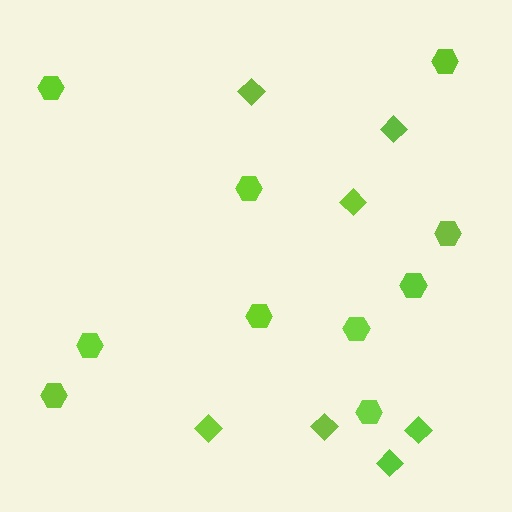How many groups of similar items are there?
There are 2 groups: one group of diamonds (7) and one group of hexagons (10).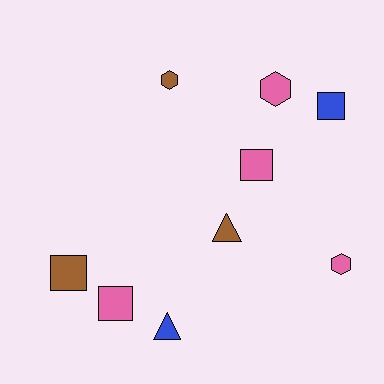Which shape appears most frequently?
Square, with 4 objects.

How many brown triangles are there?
There is 1 brown triangle.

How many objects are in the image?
There are 9 objects.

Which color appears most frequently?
Pink, with 4 objects.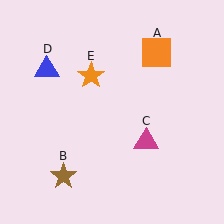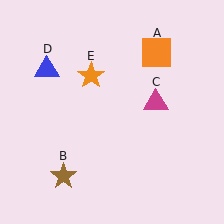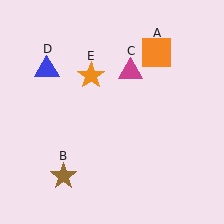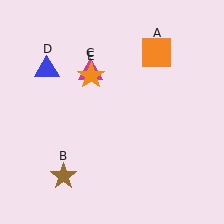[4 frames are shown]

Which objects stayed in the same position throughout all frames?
Orange square (object A) and brown star (object B) and blue triangle (object D) and orange star (object E) remained stationary.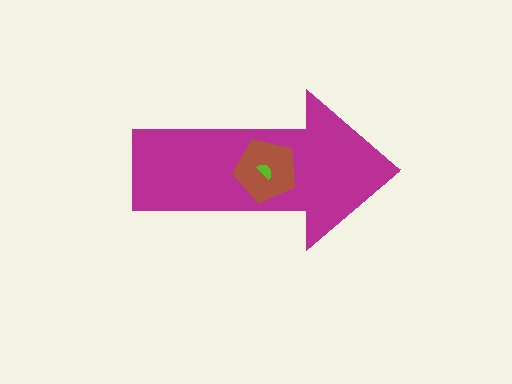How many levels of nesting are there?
3.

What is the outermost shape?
The magenta arrow.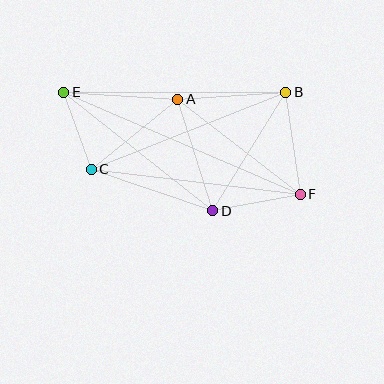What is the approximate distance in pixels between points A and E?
The distance between A and E is approximately 114 pixels.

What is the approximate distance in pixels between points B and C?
The distance between B and C is approximately 209 pixels.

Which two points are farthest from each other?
Points E and F are farthest from each other.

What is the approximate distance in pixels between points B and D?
The distance between B and D is approximately 139 pixels.